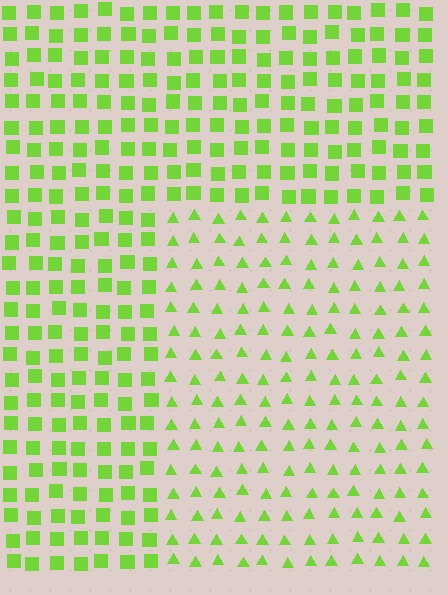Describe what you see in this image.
The image is filled with small lime elements arranged in a uniform grid. A rectangle-shaped region contains triangles, while the surrounding area contains squares. The boundary is defined purely by the change in element shape.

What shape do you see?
I see a rectangle.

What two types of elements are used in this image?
The image uses triangles inside the rectangle region and squares outside it.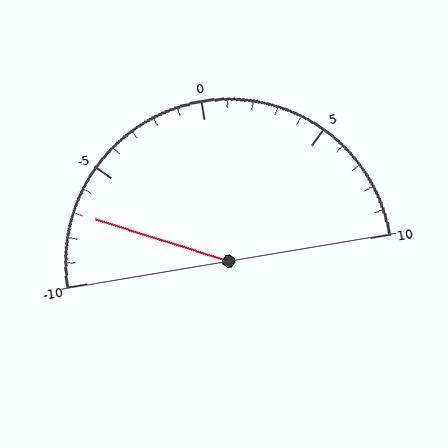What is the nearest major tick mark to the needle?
The nearest major tick mark is -5.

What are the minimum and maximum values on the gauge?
The gauge ranges from -10 to 10.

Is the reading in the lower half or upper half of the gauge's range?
The reading is in the lower half of the range (-10 to 10).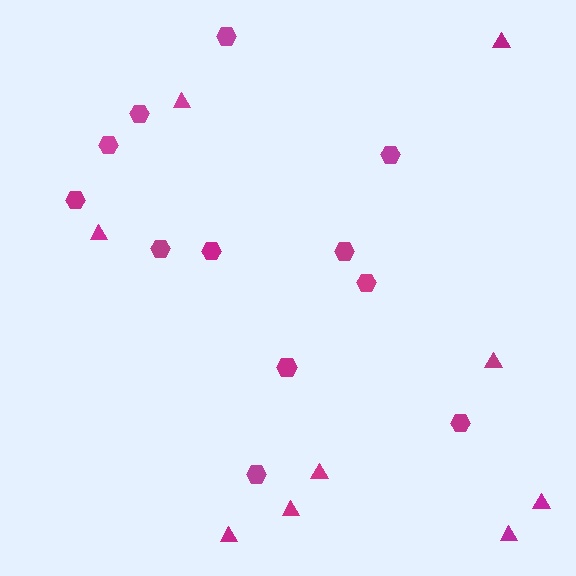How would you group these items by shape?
There are 2 groups: one group of hexagons (12) and one group of triangles (9).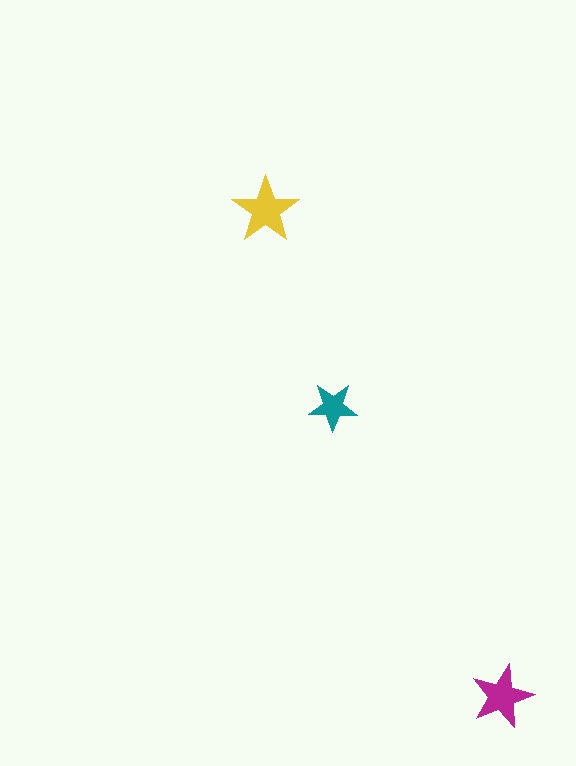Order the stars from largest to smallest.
the yellow one, the magenta one, the teal one.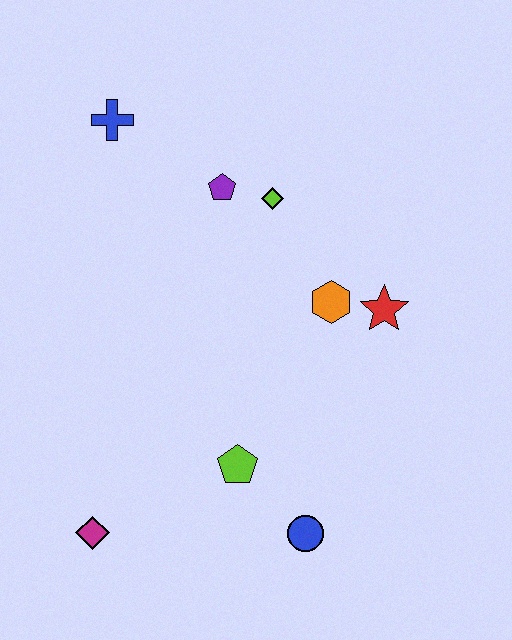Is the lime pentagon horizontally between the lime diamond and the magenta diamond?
Yes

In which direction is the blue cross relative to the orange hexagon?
The blue cross is to the left of the orange hexagon.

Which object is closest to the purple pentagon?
The lime diamond is closest to the purple pentagon.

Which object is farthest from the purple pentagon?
The magenta diamond is farthest from the purple pentagon.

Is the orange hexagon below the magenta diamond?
No